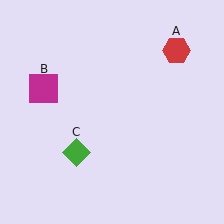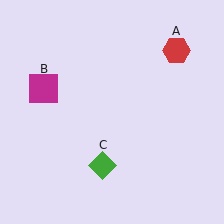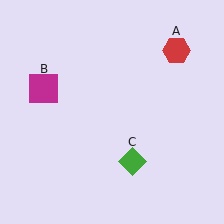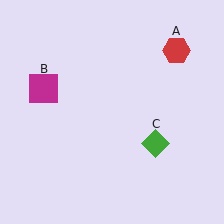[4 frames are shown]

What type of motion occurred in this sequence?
The green diamond (object C) rotated counterclockwise around the center of the scene.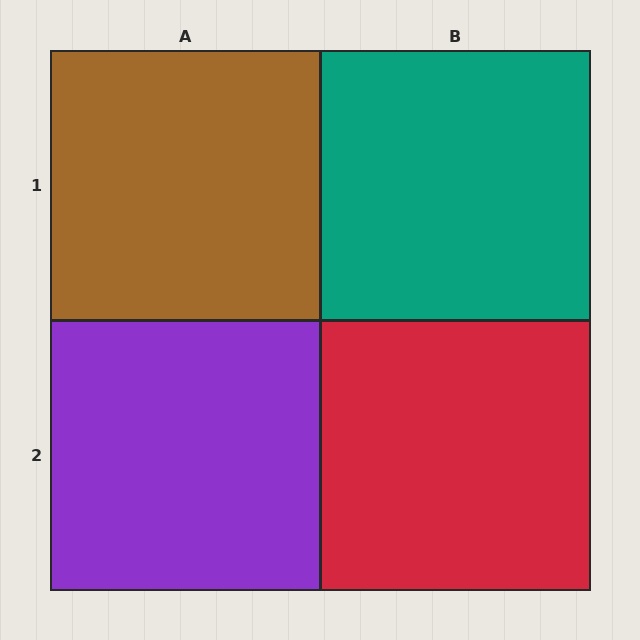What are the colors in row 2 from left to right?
Purple, red.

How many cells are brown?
1 cell is brown.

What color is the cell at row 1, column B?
Teal.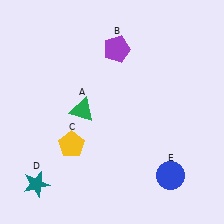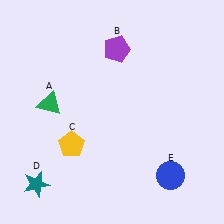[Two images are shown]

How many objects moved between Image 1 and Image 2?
1 object moved between the two images.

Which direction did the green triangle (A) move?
The green triangle (A) moved left.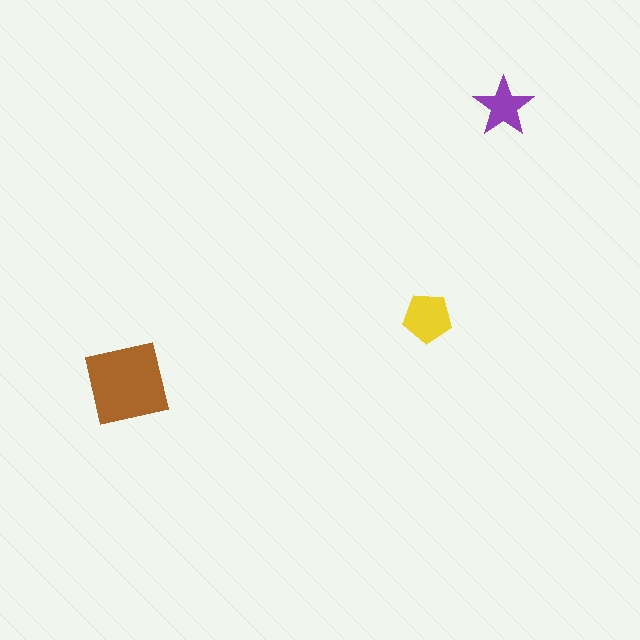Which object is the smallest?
The purple star.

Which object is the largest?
The brown square.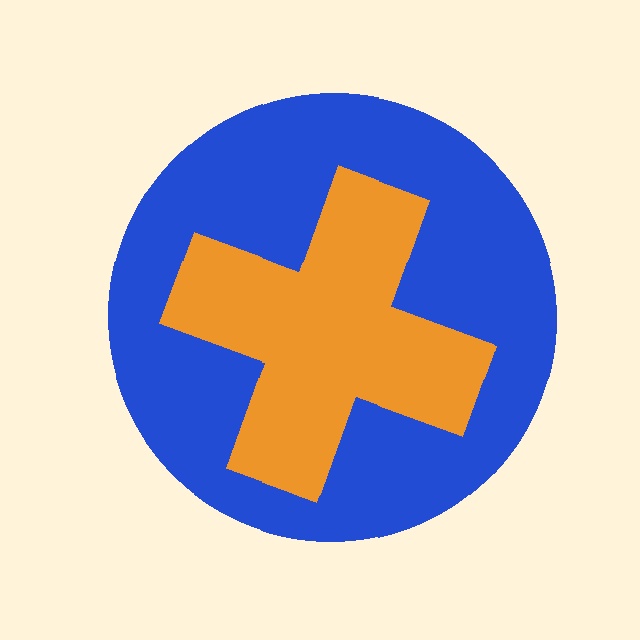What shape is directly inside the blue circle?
The orange cross.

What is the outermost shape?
The blue circle.